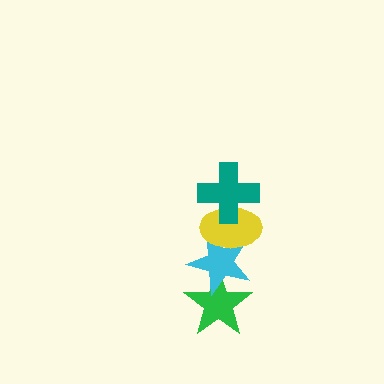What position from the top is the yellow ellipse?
The yellow ellipse is 2nd from the top.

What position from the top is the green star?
The green star is 4th from the top.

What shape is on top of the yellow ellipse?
The teal cross is on top of the yellow ellipse.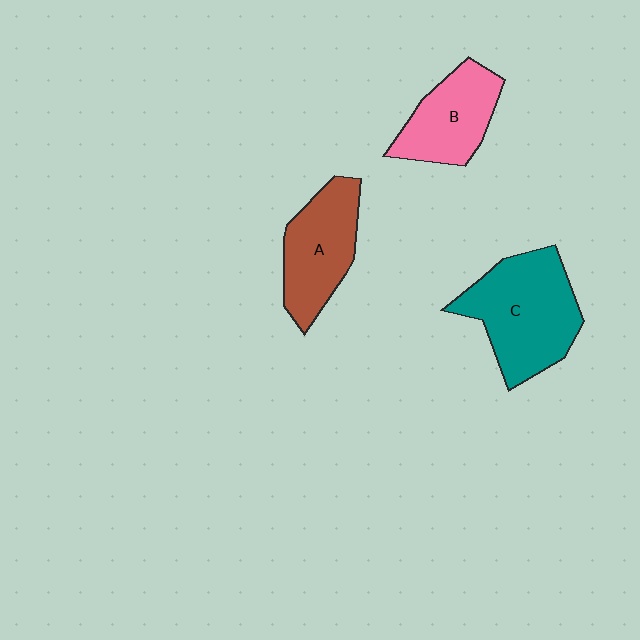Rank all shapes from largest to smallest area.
From largest to smallest: C (teal), A (brown), B (pink).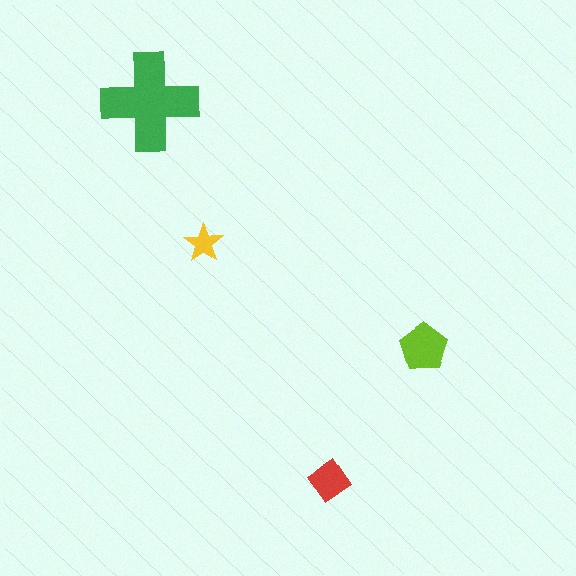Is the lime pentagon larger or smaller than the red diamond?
Larger.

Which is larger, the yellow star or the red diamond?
The red diamond.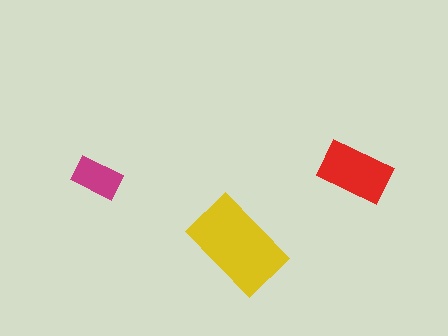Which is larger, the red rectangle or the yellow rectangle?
The yellow one.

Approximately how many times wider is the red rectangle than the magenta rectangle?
About 1.5 times wider.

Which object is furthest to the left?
The magenta rectangle is leftmost.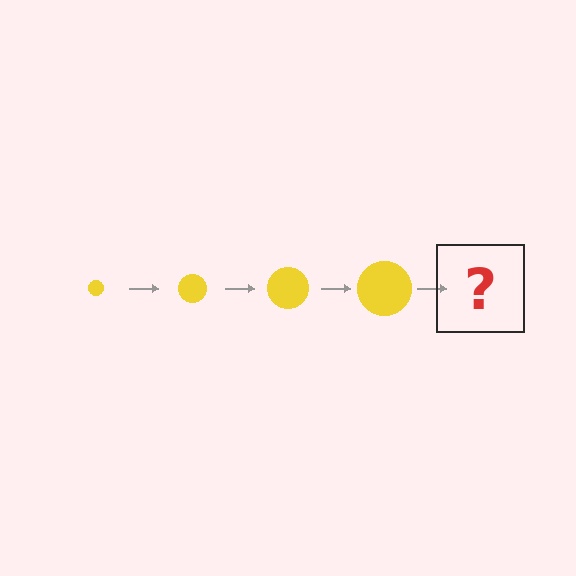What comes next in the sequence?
The next element should be a yellow circle, larger than the previous one.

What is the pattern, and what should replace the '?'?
The pattern is that the circle gets progressively larger each step. The '?' should be a yellow circle, larger than the previous one.